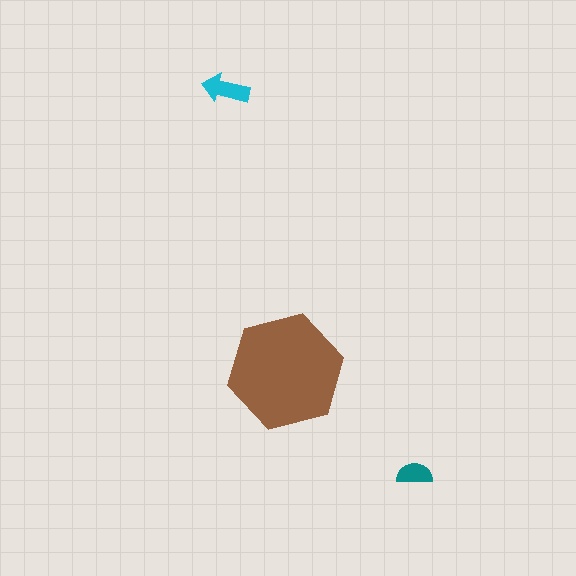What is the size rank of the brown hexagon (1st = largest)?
1st.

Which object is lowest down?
The teal semicircle is bottommost.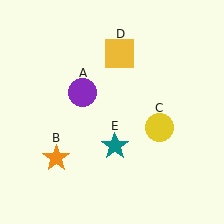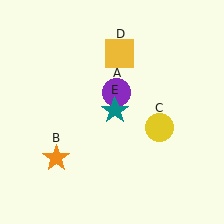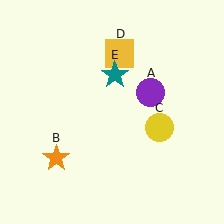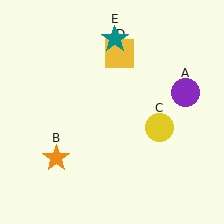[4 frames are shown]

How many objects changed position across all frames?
2 objects changed position: purple circle (object A), teal star (object E).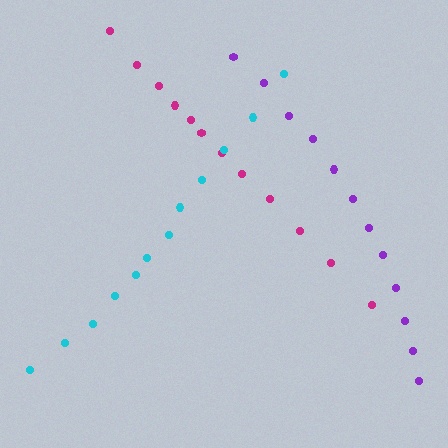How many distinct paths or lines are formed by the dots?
There are 3 distinct paths.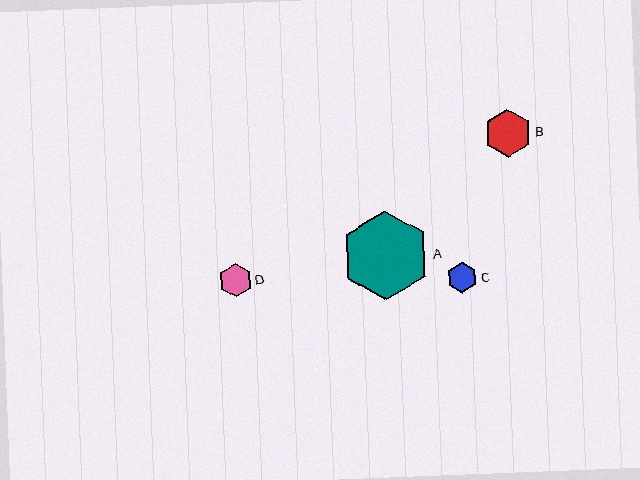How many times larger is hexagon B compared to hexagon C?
Hexagon B is approximately 1.6 times the size of hexagon C.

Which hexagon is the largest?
Hexagon A is the largest with a size of approximately 89 pixels.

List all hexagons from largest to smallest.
From largest to smallest: A, B, D, C.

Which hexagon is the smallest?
Hexagon C is the smallest with a size of approximately 30 pixels.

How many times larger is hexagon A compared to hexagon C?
Hexagon A is approximately 2.9 times the size of hexagon C.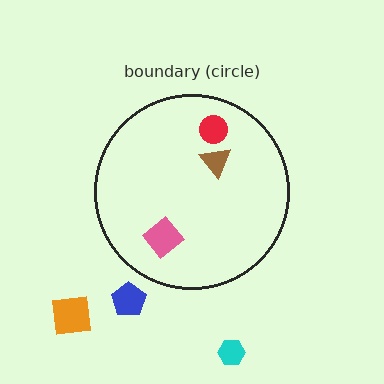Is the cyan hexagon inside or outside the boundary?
Outside.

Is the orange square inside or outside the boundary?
Outside.